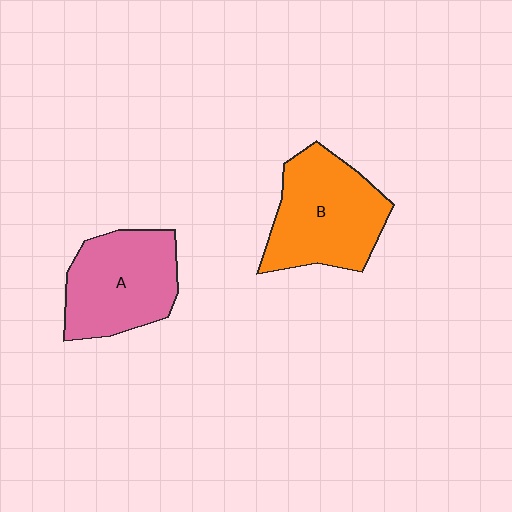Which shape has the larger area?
Shape B (orange).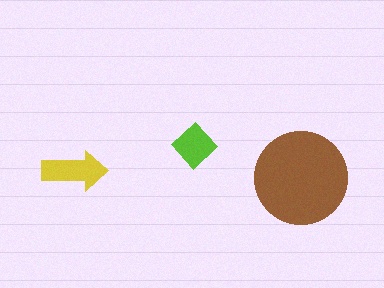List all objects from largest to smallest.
The brown circle, the yellow arrow, the lime diamond.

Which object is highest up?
The lime diamond is topmost.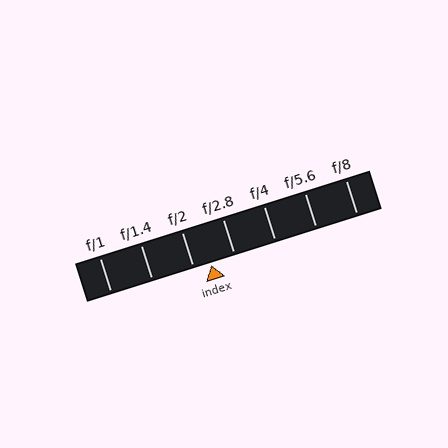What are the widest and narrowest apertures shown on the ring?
The widest aperture shown is f/1 and the narrowest is f/8.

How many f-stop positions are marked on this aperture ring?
There are 7 f-stop positions marked.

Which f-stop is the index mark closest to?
The index mark is closest to f/2.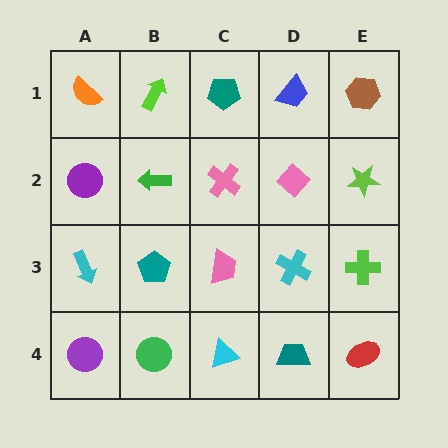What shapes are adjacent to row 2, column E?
A brown hexagon (row 1, column E), a lime cross (row 3, column E), a pink diamond (row 2, column D).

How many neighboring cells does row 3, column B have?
4.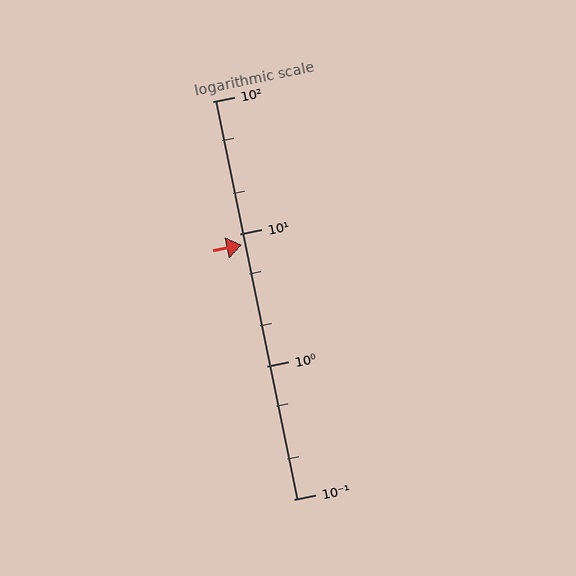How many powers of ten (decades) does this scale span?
The scale spans 3 decades, from 0.1 to 100.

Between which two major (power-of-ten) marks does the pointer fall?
The pointer is between 1 and 10.